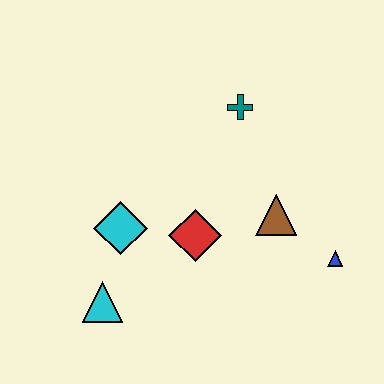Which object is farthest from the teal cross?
The cyan triangle is farthest from the teal cross.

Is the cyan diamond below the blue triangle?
No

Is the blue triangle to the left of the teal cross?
No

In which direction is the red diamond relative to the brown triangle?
The red diamond is to the left of the brown triangle.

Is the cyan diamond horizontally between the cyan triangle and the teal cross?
Yes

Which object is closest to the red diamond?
The cyan diamond is closest to the red diamond.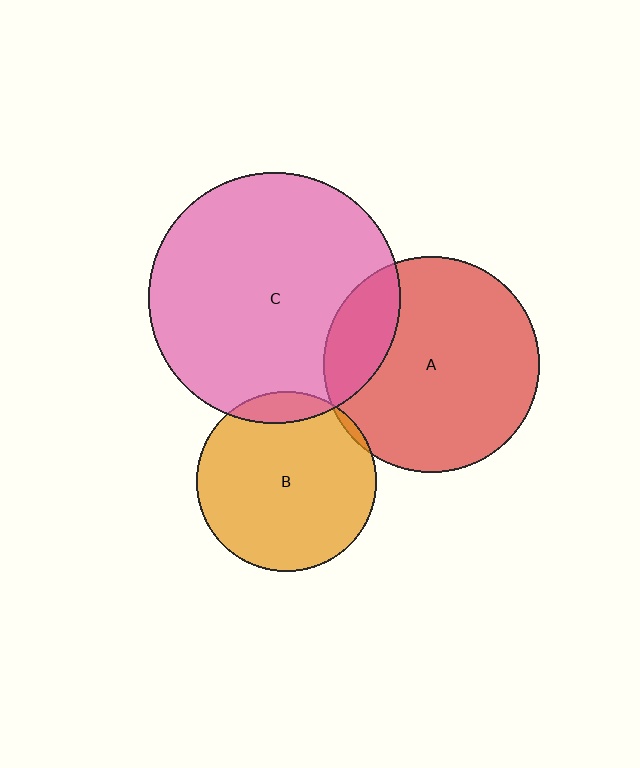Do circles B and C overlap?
Yes.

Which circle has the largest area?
Circle C (pink).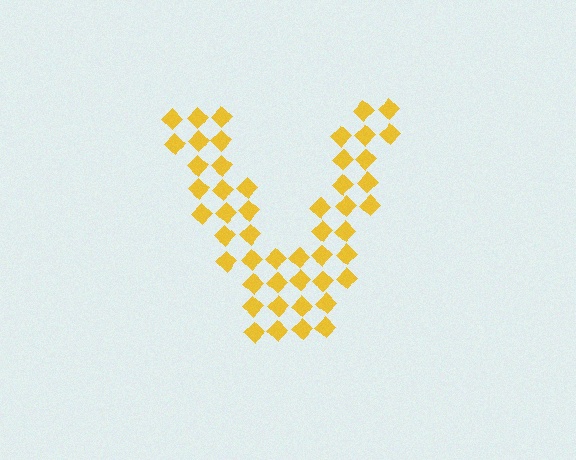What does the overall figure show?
The overall figure shows the letter V.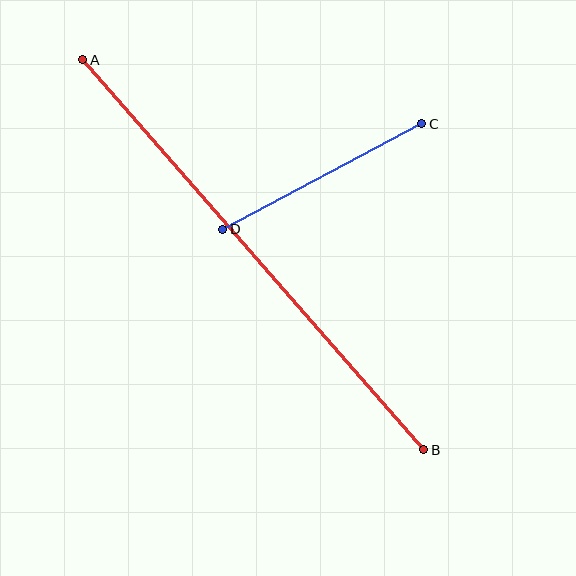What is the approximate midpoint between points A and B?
The midpoint is at approximately (253, 255) pixels.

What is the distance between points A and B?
The distance is approximately 518 pixels.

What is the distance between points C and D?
The distance is approximately 225 pixels.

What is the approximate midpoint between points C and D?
The midpoint is at approximately (322, 177) pixels.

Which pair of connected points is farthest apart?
Points A and B are farthest apart.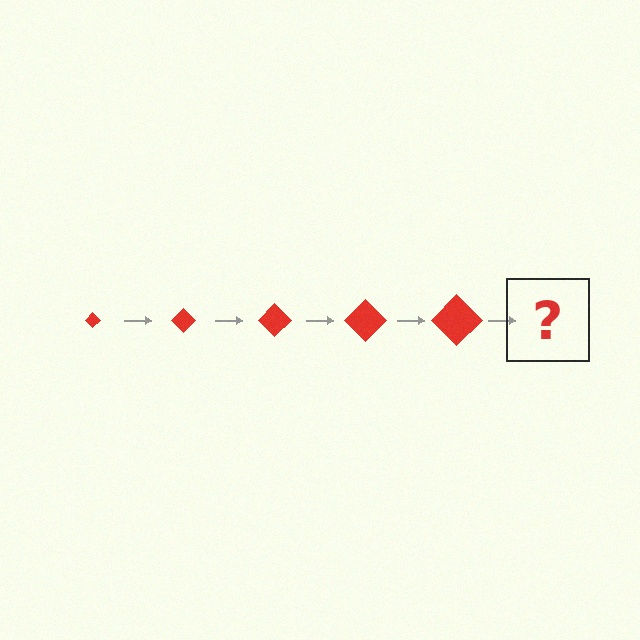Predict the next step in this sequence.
The next step is a red diamond, larger than the previous one.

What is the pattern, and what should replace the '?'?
The pattern is that the diamond gets progressively larger each step. The '?' should be a red diamond, larger than the previous one.